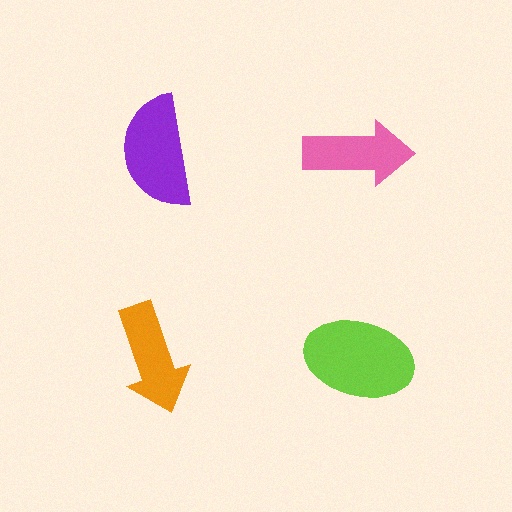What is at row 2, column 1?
An orange arrow.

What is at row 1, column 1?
A purple semicircle.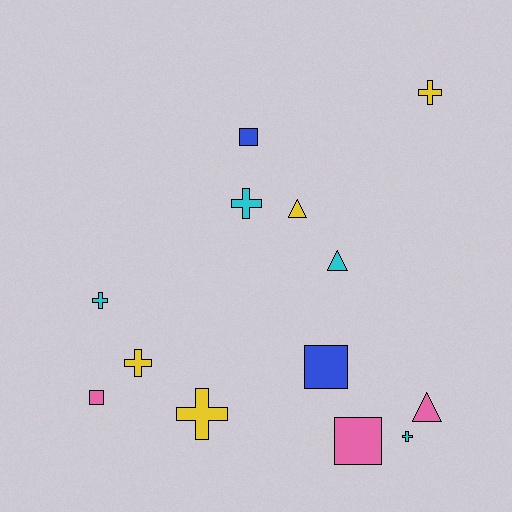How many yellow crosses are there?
There are 3 yellow crosses.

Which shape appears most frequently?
Cross, with 6 objects.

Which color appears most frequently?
Yellow, with 4 objects.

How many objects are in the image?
There are 13 objects.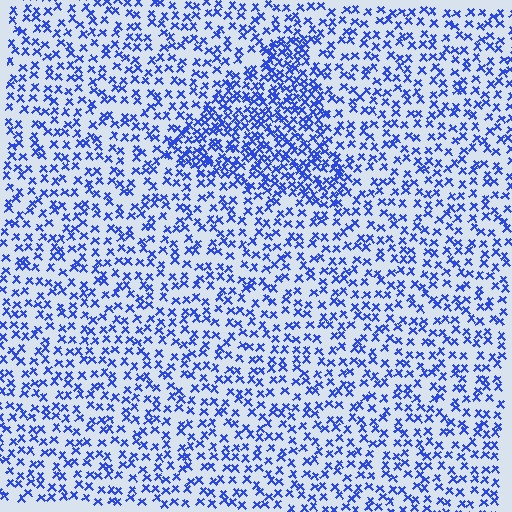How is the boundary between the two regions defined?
The boundary is defined by a change in element density (approximately 1.9x ratio). All elements are the same color, size, and shape.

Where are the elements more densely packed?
The elements are more densely packed inside the triangle boundary.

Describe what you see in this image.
The image contains small blue elements arranged at two different densities. A triangle-shaped region is visible where the elements are more densely packed than the surrounding area.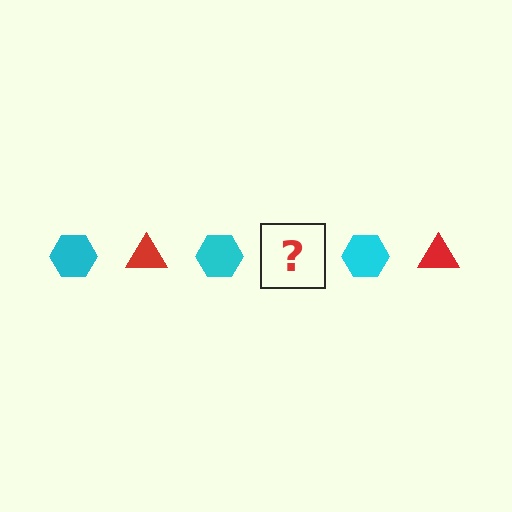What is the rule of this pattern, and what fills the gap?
The rule is that the pattern alternates between cyan hexagon and red triangle. The gap should be filled with a red triangle.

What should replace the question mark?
The question mark should be replaced with a red triangle.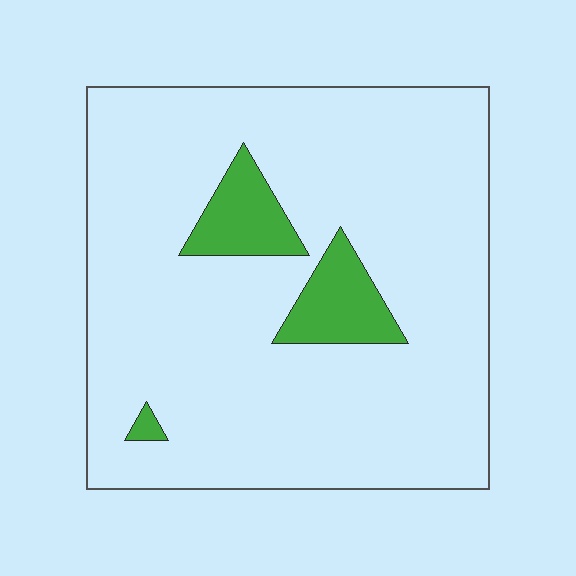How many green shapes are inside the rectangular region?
3.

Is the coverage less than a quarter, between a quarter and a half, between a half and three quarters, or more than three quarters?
Less than a quarter.